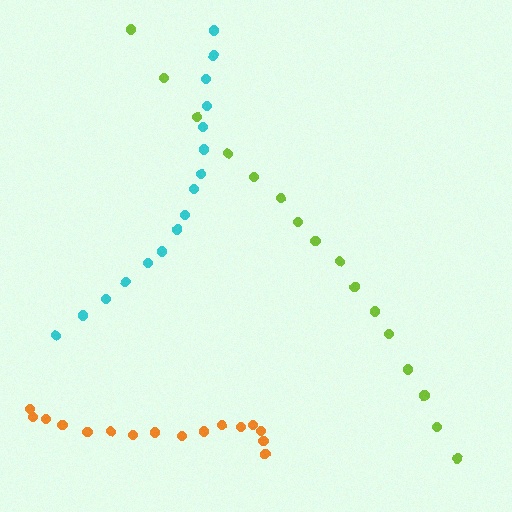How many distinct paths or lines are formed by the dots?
There are 3 distinct paths.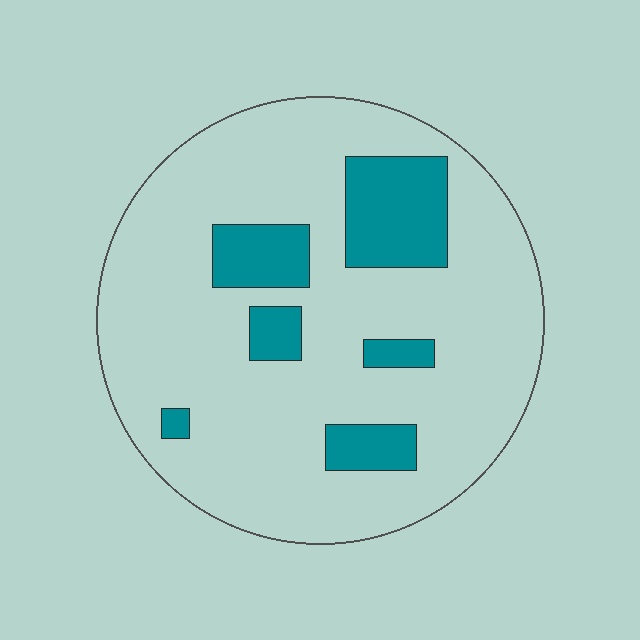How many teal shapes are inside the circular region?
6.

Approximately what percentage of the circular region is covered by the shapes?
Approximately 20%.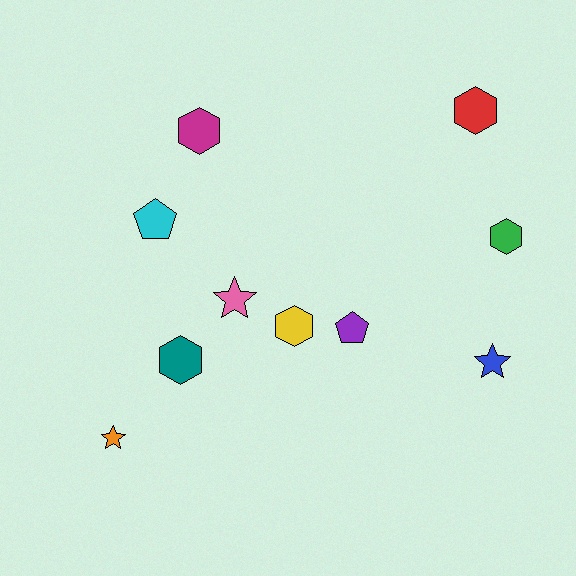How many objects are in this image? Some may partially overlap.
There are 10 objects.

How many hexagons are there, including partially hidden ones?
There are 5 hexagons.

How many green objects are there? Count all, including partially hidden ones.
There is 1 green object.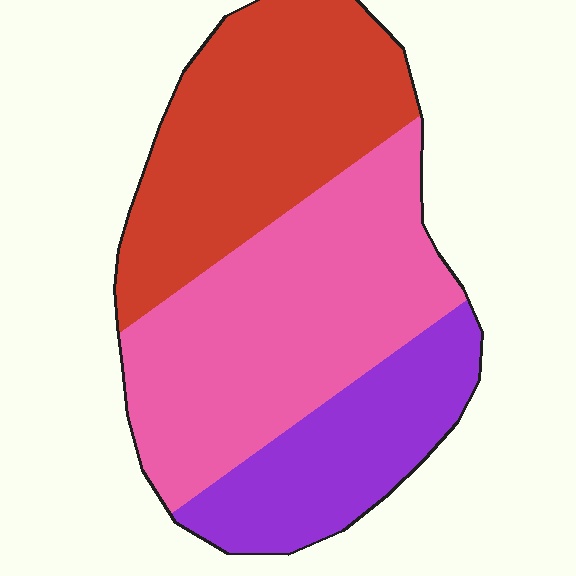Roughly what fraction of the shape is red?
Red takes up between a quarter and a half of the shape.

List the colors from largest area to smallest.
From largest to smallest: pink, red, purple.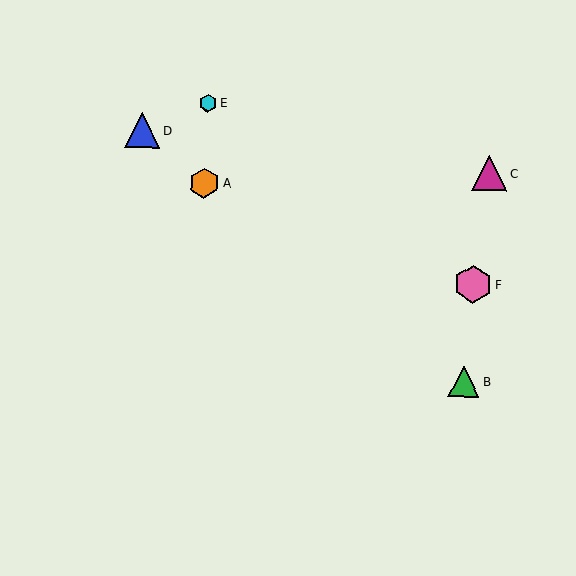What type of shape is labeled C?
Shape C is a magenta triangle.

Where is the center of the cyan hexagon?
The center of the cyan hexagon is at (208, 103).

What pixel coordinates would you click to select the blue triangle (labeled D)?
Click at (142, 130) to select the blue triangle D.